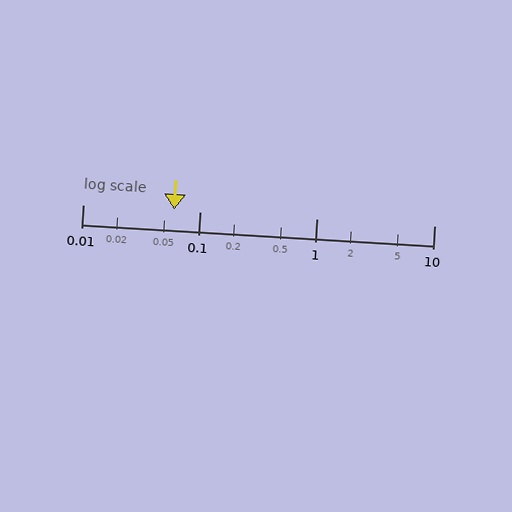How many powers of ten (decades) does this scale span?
The scale spans 3 decades, from 0.01 to 10.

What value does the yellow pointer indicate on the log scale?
The pointer indicates approximately 0.06.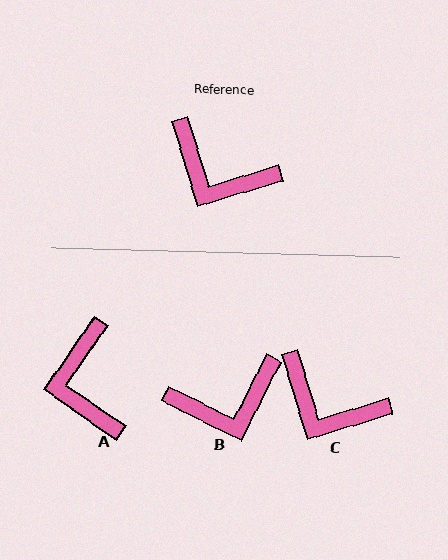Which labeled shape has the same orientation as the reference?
C.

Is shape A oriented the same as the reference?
No, it is off by about 52 degrees.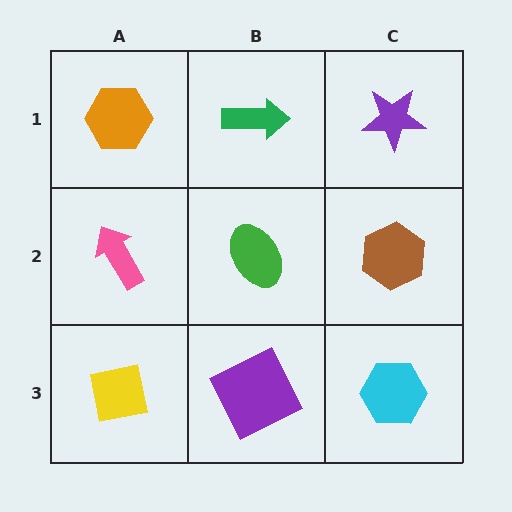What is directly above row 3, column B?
A green ellipse.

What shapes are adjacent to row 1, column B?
A green ellipse (row 2, column B), an orange hexagon (row 1, column A), a purple star (row 1, column C).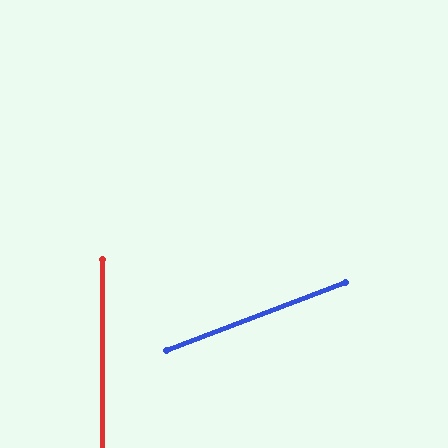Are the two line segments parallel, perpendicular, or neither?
Neither parallel nor perpendicular — they differ by about 69°.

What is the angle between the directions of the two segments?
Approximately 69 degrees.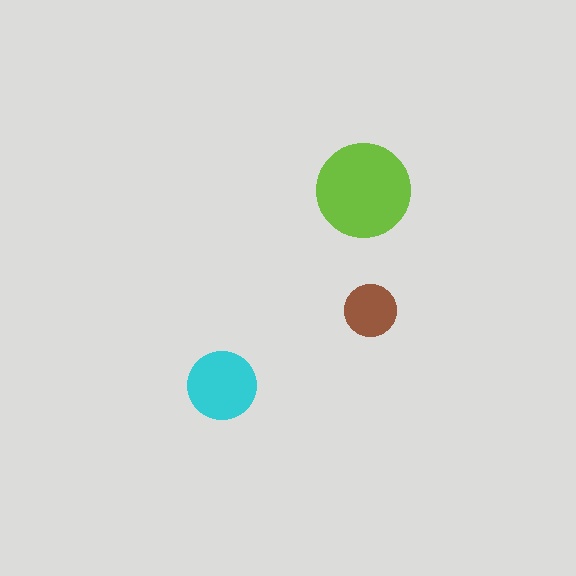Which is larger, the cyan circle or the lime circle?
The lime one.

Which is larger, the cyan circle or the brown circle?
The cyan one.